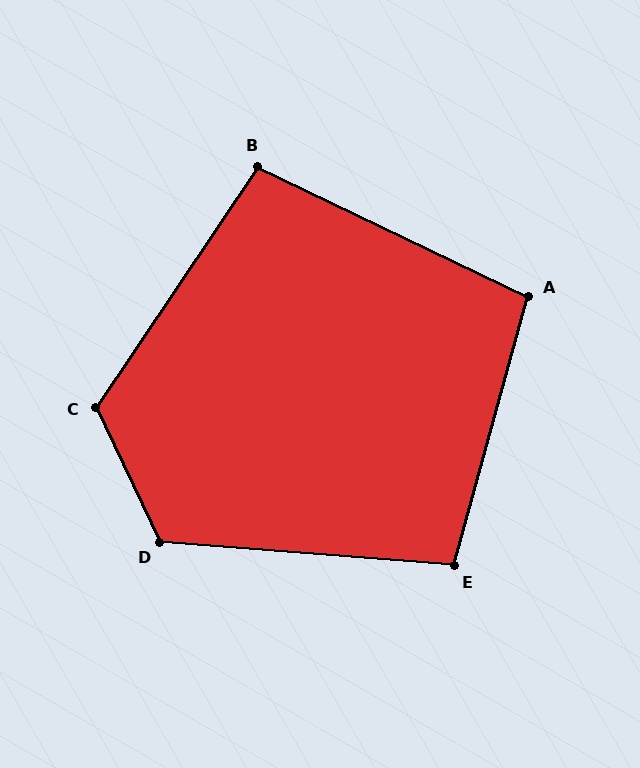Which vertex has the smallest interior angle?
B, at approximately 98 degrees.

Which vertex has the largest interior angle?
C, at approximately 121 degrees.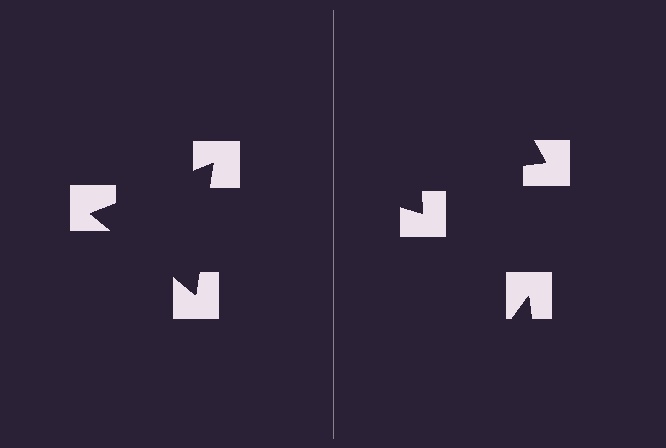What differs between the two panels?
The notched squares are positioned identically on both sides; only the wedge orientations differ. On the left they align to a triangle; on the right they are misaligned.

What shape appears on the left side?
An illusory triangle.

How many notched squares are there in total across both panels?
6 — 3 on each side.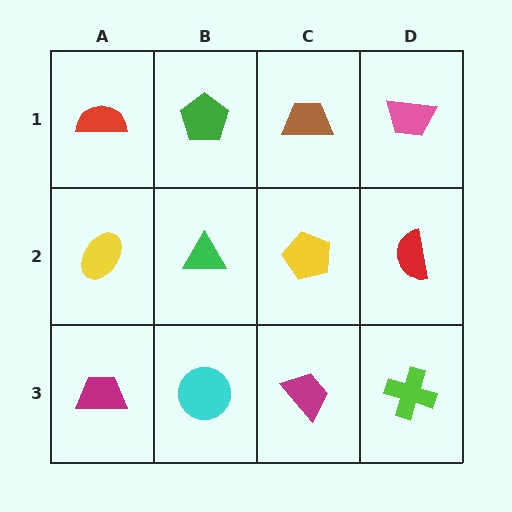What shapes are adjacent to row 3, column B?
A green triangle (row 2, column B), a magenta trapezoid (row 3, column A), a magenta trapezoid (row 3, column C).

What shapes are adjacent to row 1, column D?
A red semicircle (row 2, column D), a brown trapezoid (row 1, column C).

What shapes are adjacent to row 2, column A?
A red semicircle (row 1, column A), a magenta trapezoid (row 3, column A), a green triangle (row 2, column B).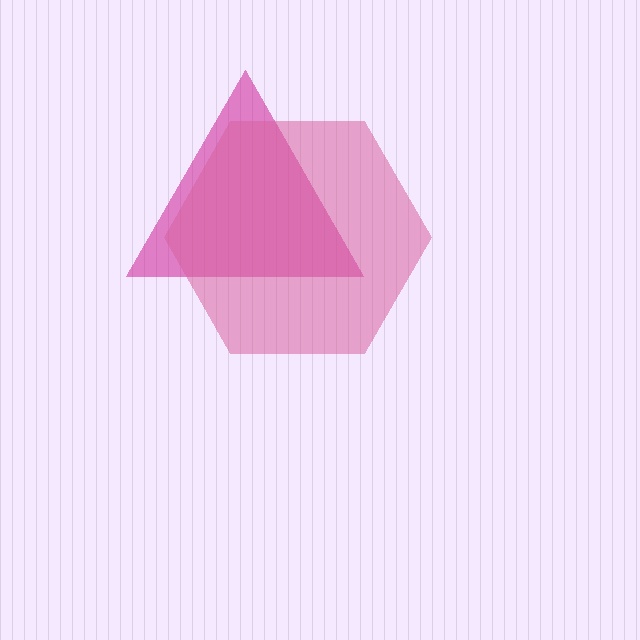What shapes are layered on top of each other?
The layered shapes are: a magenta triangle, a pink hexagon.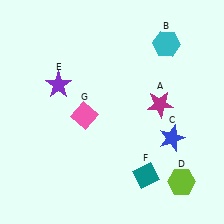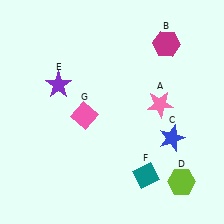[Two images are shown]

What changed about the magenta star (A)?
In Image 1, A is magenta. In Image 2, it changed to pink.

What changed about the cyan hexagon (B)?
In Image 1, B is cyan. In Image 2, it changed to magenta.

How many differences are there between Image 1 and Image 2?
There are 2 differences between the two images.